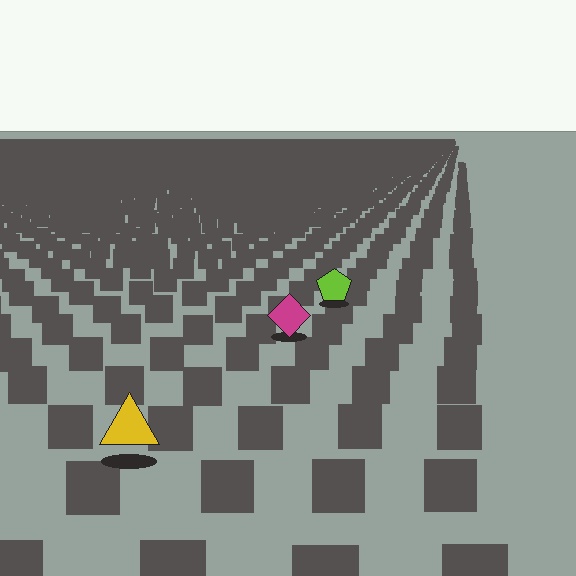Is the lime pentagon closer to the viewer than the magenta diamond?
No. The magenta diamond is closer — you can tell from the texture gradient: the ground texture is coarser near it.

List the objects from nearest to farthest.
From nearest to farthest: the yellow triangle, the magenta diamond, the lime pentagon.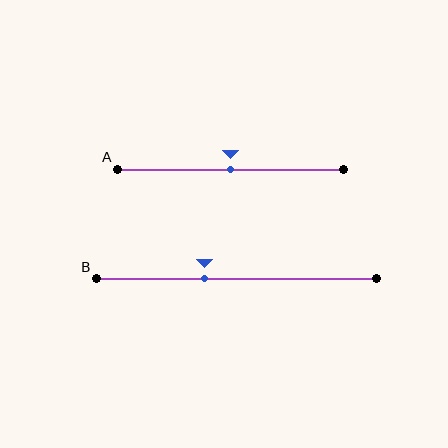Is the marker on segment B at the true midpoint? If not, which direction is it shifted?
No, the marker on segment B is shifted to the left by about 11% of the segment length.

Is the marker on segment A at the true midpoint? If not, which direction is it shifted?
Yes, the marker on segment A is at the true midpoint.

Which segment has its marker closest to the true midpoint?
Segment A has its marker closest to the true midpoint.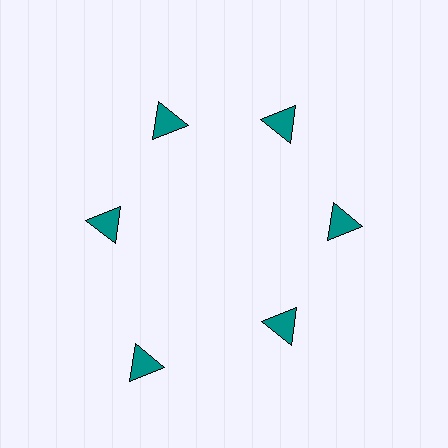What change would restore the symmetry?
The symmetry would be restored by moving it inward, back onto the ring so that all 6 triangles sit at equal angles and equal distance from the center.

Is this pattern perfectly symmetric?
No. The 6 teal triangles are arranged in a ring, but one element near the 7 o'clock position is pushed outward from the center, breaking the 6-fold rotational symmetry.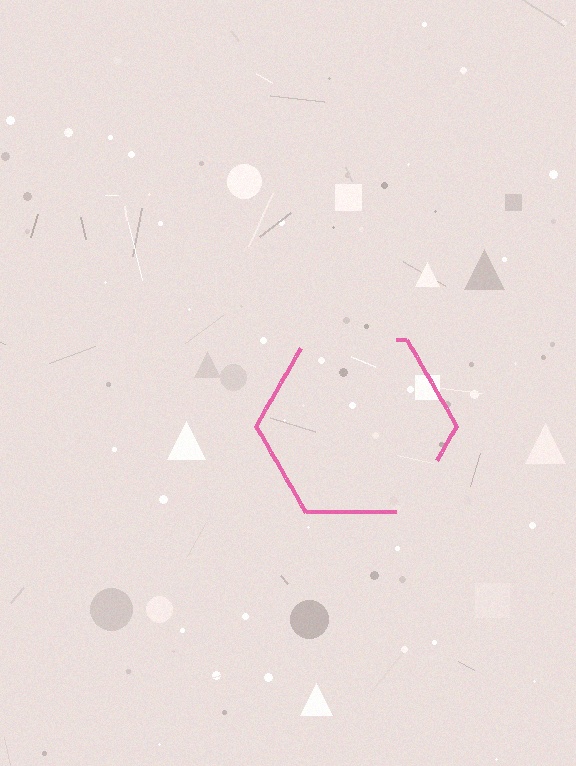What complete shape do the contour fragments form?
The contour fragments form a hexagon.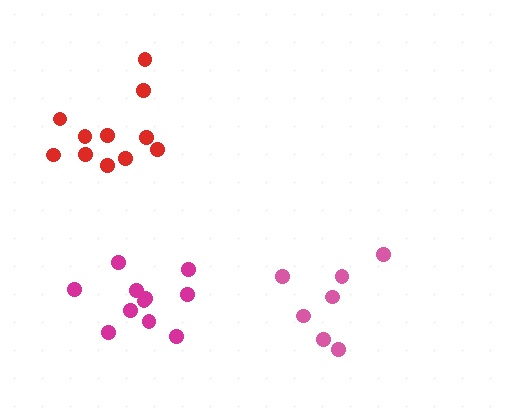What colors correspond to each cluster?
The clusters are colored: red, pink, magenta.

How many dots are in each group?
Group 1: 11 dots, Group 2: 7 dots, Group 3: 11 dots (29 total).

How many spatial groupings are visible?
There are 3 spatial groupings.